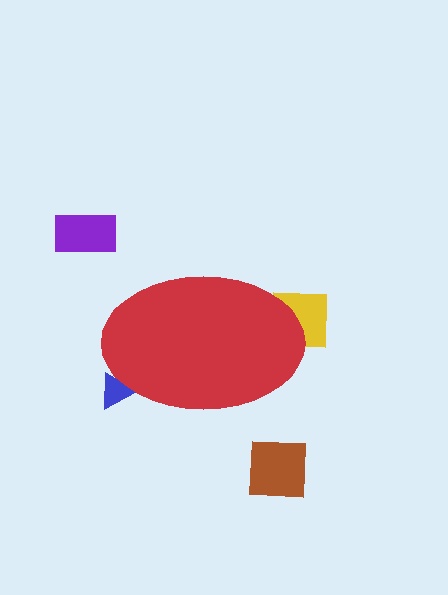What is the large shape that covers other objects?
A red ellipse.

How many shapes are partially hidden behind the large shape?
2 shapes are partially hidden.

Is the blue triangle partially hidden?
Yes, the blue triangle is partially hidden behind the red ellipse.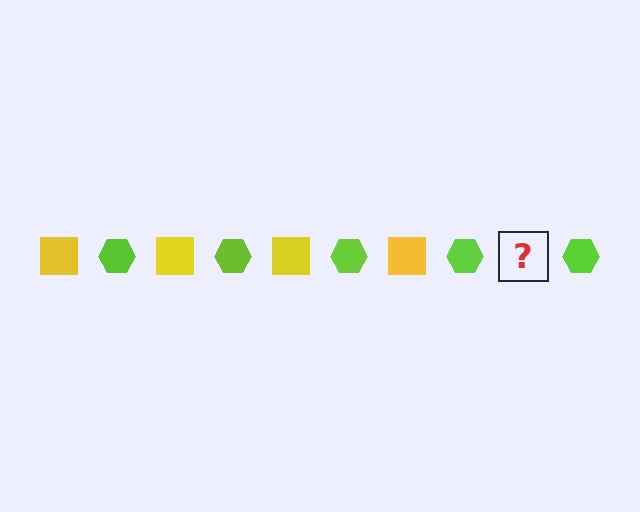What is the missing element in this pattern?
The missing element is a yellow square.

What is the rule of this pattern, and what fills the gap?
The rule is that the pattern alternates between yellow square and lime hexagon. The gap should be filled with a yellow square.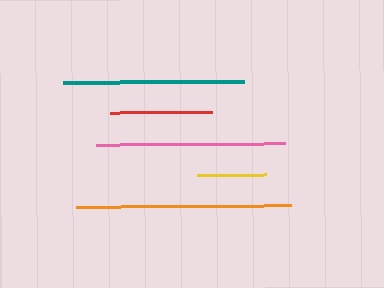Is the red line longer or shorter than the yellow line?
The red line is longer than the yellow line.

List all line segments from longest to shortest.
From longest to shortest: orange, pink, teal, red, yellow.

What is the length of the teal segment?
The teal segment is approximately 181 pixels long.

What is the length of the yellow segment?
The yellow segment is approximately 70 pixels long.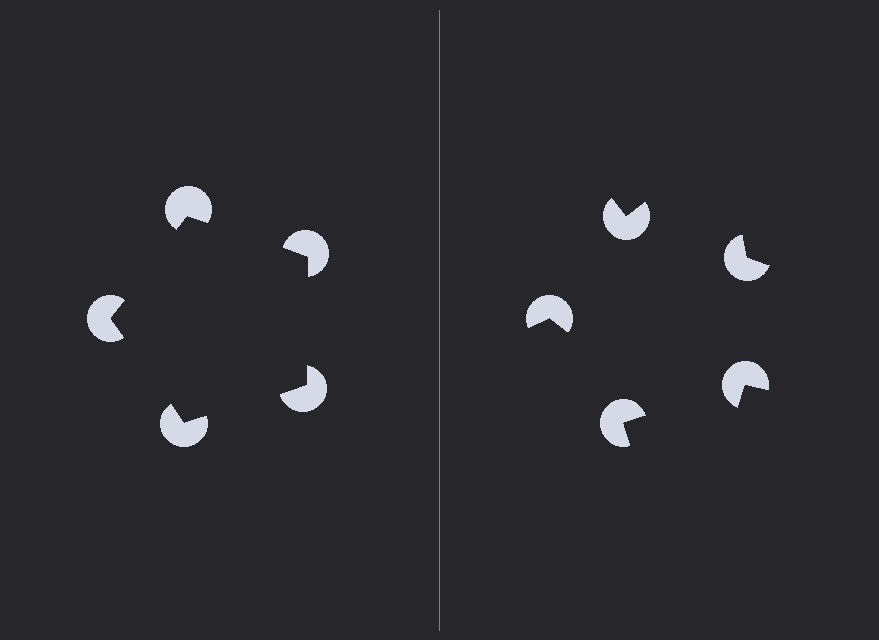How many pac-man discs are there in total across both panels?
10 — 5 on each side.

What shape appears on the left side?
An illusory pentagon.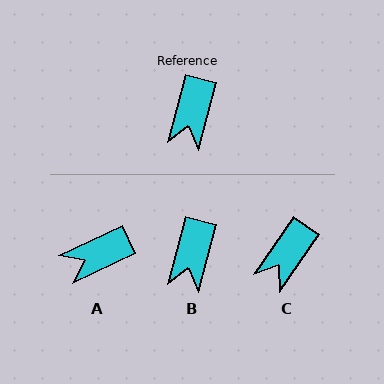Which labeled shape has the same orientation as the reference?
B.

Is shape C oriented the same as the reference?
No, it is off by about 20 degrees.